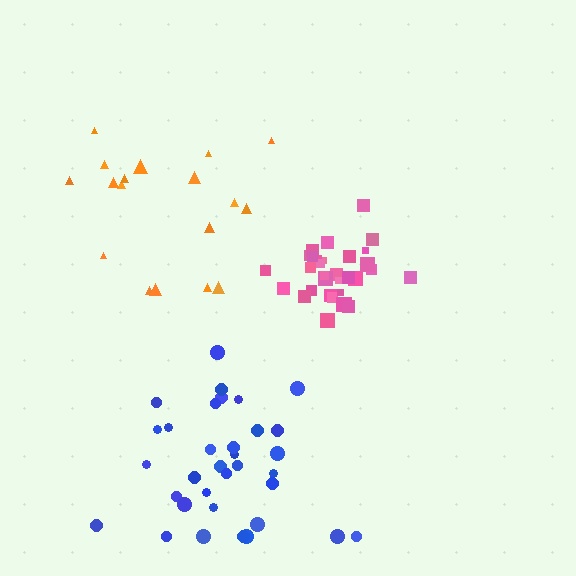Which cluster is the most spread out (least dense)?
Orange.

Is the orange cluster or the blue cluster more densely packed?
Blue.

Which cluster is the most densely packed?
Pink.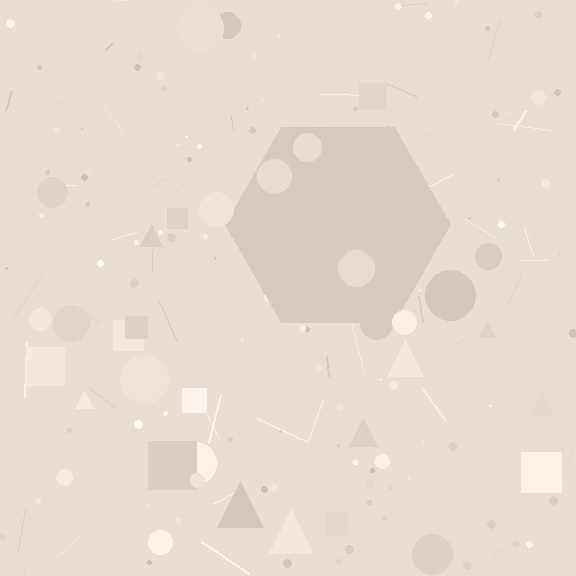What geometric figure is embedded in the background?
A hexagon is embedded in the background.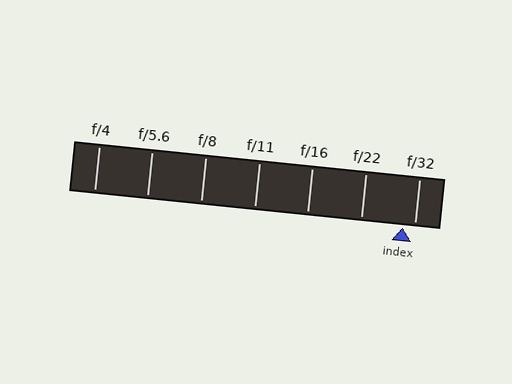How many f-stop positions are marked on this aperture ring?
There are 7 f-stop positions marked.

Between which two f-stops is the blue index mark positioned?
The index mark is between f/22 and f/32.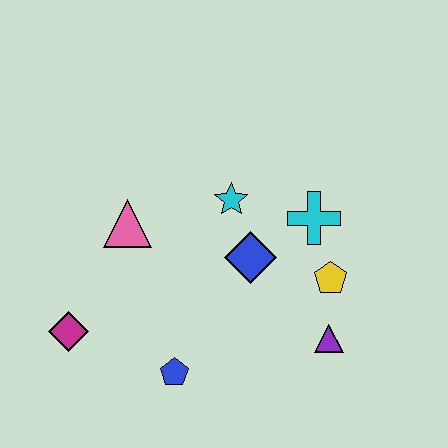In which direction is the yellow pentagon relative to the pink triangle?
The yellow pentagon is to the right of the pink triangle.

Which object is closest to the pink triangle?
The cyan star is closest to the pink triangle.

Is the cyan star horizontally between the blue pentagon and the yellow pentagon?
Yes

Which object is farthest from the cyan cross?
The magenta diamond is farthest from the cyan cross.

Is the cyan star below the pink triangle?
No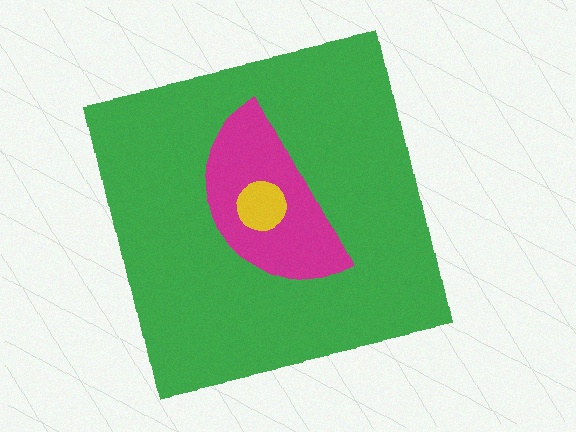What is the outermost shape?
The green square.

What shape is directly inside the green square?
The magenta semicircle.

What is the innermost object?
The yellow circle.